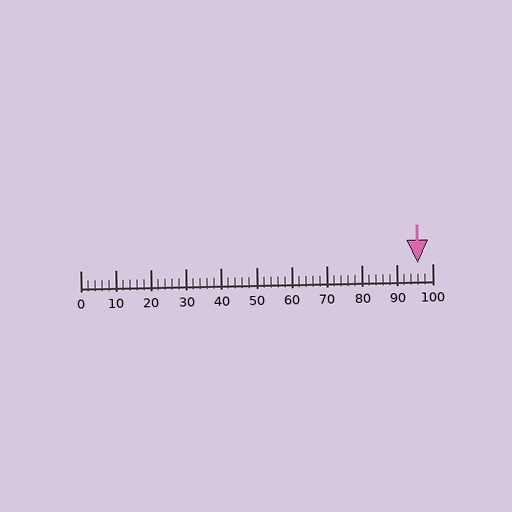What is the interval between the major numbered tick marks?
The major tick marks are spaced 10 units apart.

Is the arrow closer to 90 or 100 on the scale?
The arrow is closer to 100.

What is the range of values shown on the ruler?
The ruler shows values from 0 to 100.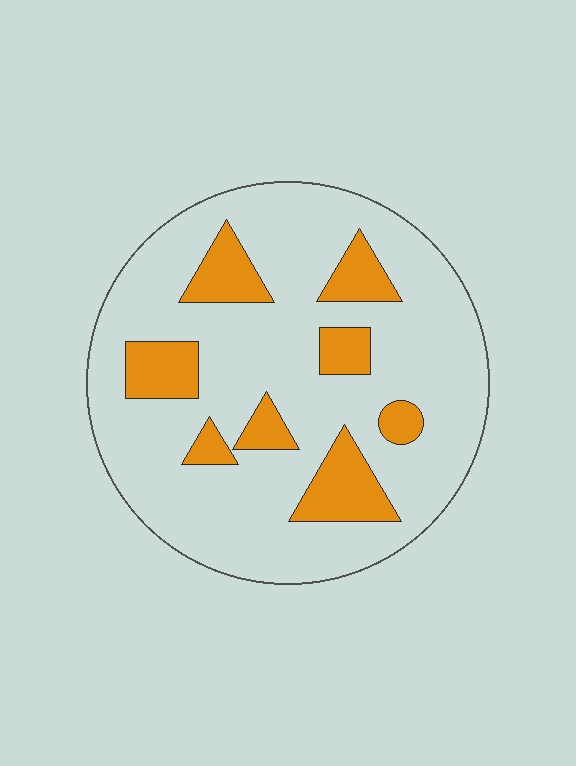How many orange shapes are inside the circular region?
8.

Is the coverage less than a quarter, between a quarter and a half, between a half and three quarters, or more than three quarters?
Less than a quarter.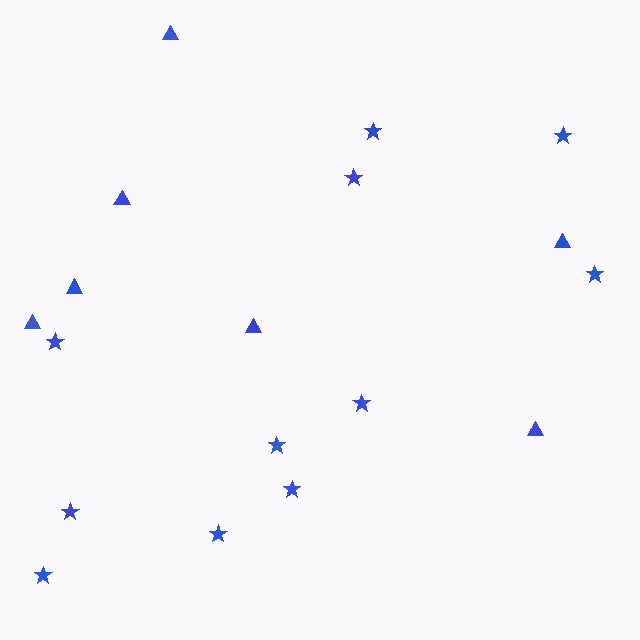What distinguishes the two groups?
There are 2 groups: one group of stars (11) and one group of triangles (7).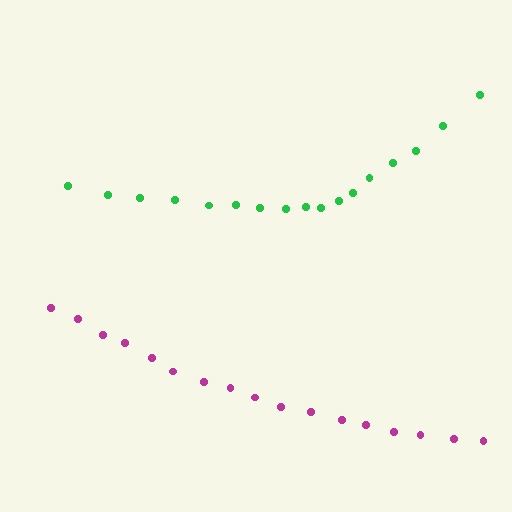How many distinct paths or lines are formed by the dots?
There are 2 distinct paths.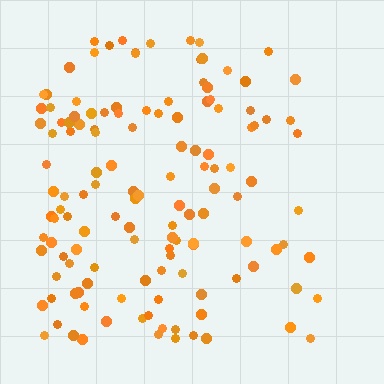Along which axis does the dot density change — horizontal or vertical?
Horizontal.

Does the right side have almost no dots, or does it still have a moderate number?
Still a moderate number, just noticeably fewer than the left.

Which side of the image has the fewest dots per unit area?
The right.